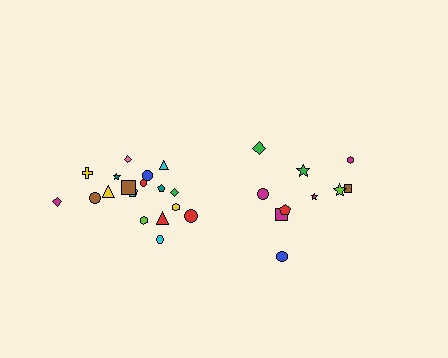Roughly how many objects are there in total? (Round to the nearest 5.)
Roughly 30 objects in total.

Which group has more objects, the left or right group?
The left group.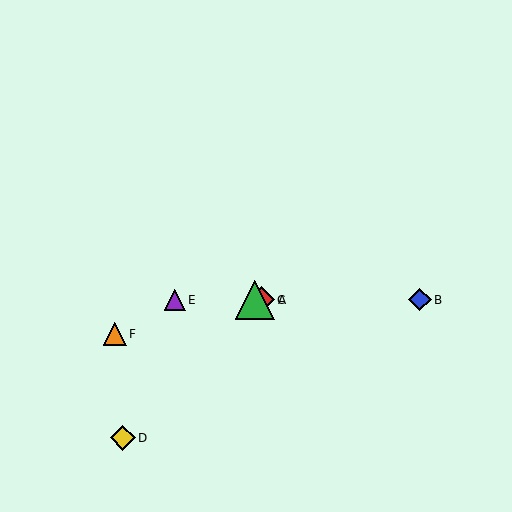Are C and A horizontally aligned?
Yes, both are at y≈300.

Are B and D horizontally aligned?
No, B is at y≈300 and D is at y≈438.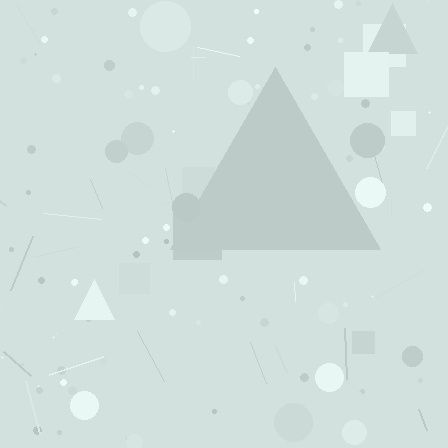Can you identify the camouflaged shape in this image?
The camouflaged shape is a triangle.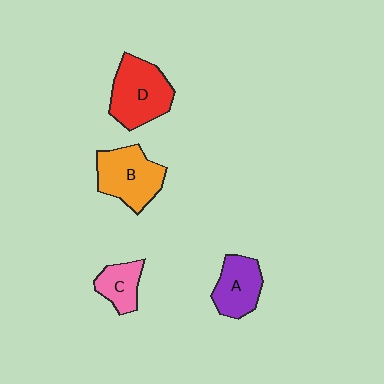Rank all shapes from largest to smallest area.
From largest to smallest: D (red), B (orange), A (purple), C (pink).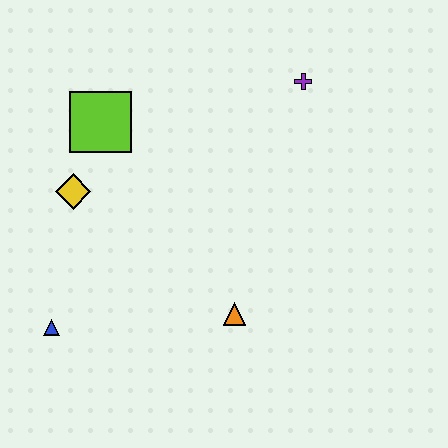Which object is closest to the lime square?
The yellow diamond is closest to the lime square.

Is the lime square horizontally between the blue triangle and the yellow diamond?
No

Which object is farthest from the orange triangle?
The purple cross is farthest from the orange triangle.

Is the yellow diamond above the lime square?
No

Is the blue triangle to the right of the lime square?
No